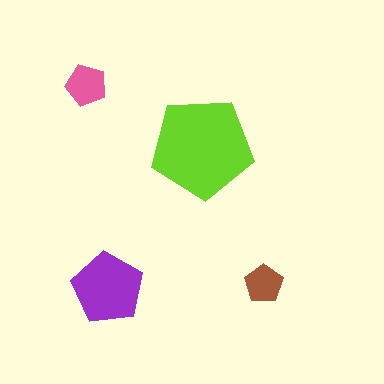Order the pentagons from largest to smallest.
the lime one, the purple one, the pink one, the brown one.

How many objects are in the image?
There are 4 objects in the image.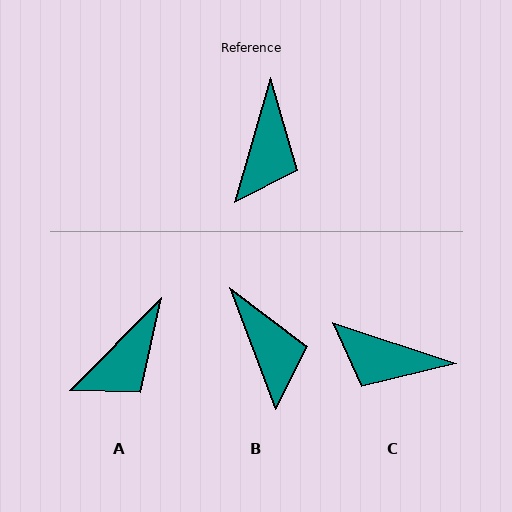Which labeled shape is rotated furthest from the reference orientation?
C, about 92 degrees away.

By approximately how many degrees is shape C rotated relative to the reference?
Approximately 92 degrees clockwise.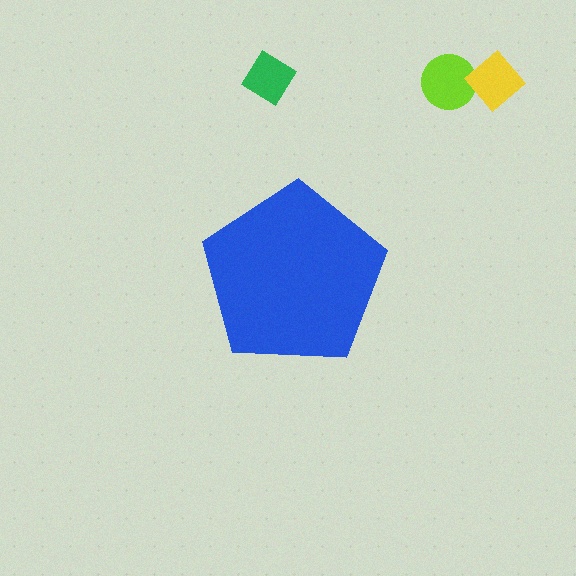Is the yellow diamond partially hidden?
No, the yellow diamond is fully visible.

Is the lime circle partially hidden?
No, the lime circle is fully visible.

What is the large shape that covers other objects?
A blue pentagon.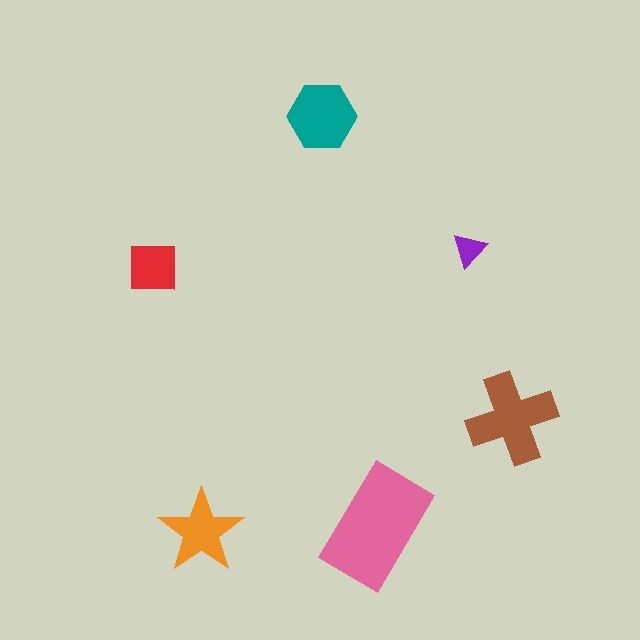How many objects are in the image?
There are 6 objects in the image.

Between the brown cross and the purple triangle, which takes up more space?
The brown cross.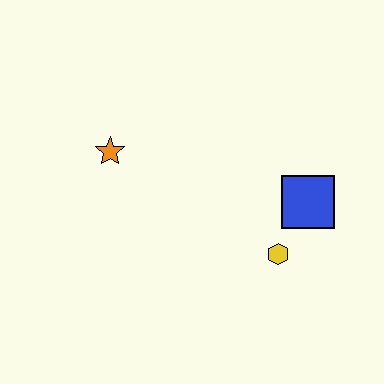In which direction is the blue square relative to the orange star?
The blue square is to the right of the orange star.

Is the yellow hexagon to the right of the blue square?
No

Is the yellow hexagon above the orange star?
No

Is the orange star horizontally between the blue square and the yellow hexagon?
No